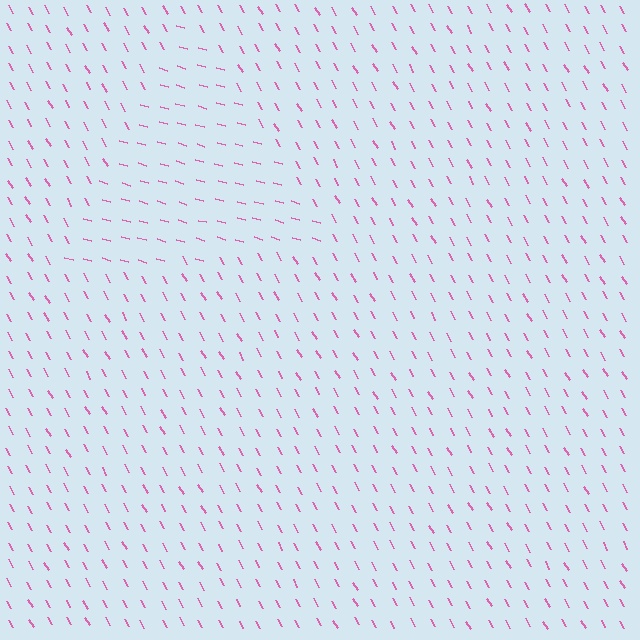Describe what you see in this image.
The image is filled with small pink line segments. A triangle region in the image has lines oriented differently from the surrounding lines, creating a visible texture boundary.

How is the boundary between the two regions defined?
The boundary is defined purely by a change in line orientation (approximately 45 degrees difference). All lines are the same color and thickness.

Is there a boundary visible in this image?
Yes, there is a texture boundary formed by a change in line orientation.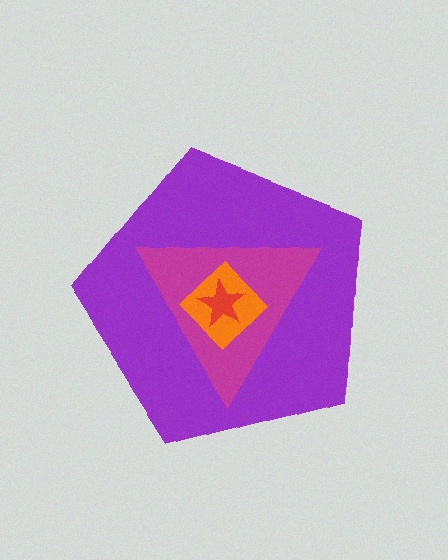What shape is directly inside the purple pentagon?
The magenta triangle.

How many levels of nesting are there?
4.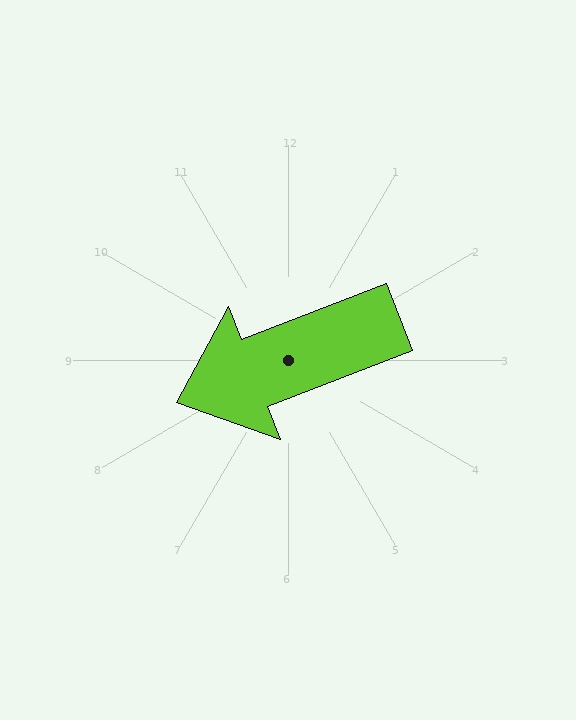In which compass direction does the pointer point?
West.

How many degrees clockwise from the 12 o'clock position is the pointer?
Approximately 249 degrees.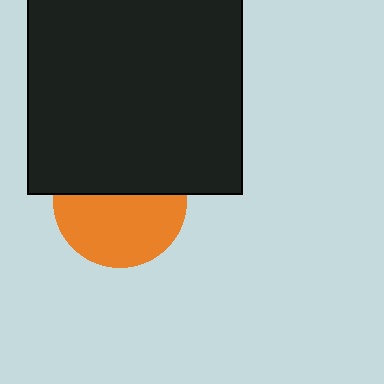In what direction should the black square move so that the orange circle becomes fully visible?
The black square should move up. That is the shortest direction to clear the overlap and leave the orange circle fully visible.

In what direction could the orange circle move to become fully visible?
The orange circle could move down. That would shift it out from behind the black square entirely.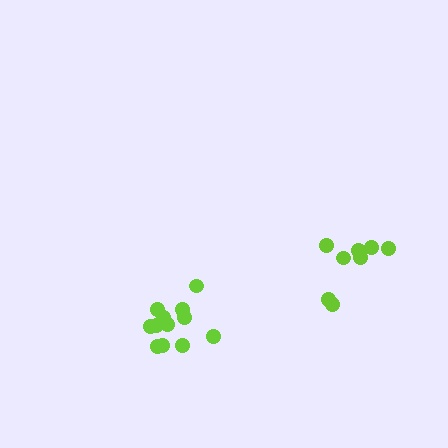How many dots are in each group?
Group 1: 8 dots, Group 2: 12 dots (20 total).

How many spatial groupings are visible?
There are 2 spatial groupings.